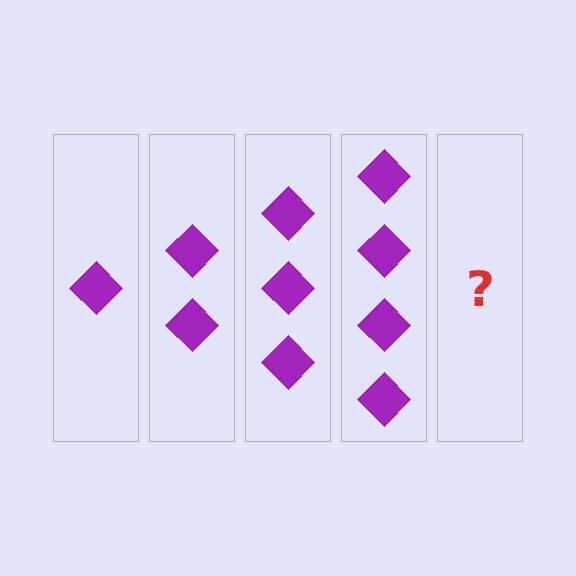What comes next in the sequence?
The next element should be 5 diamonds.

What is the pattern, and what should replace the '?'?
The pattern is that each step adds one more diamond. The '?' should be 5 diamonds.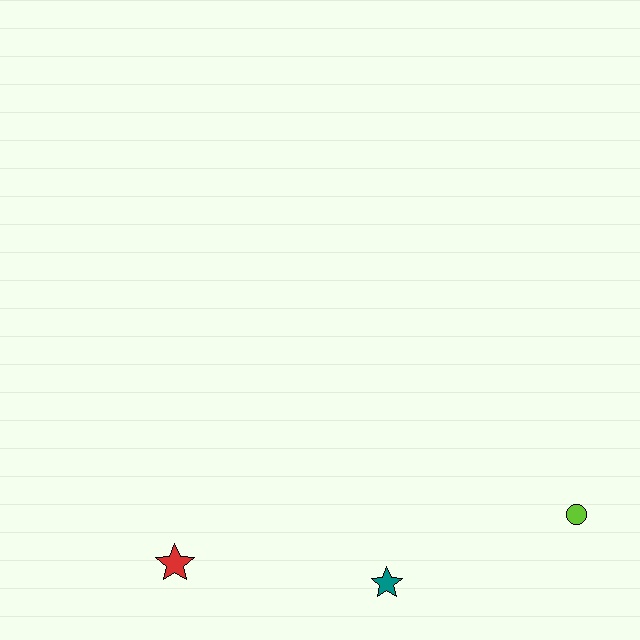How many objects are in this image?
There are 3 objects.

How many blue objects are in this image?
There are no blue objects.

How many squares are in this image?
There are no squares.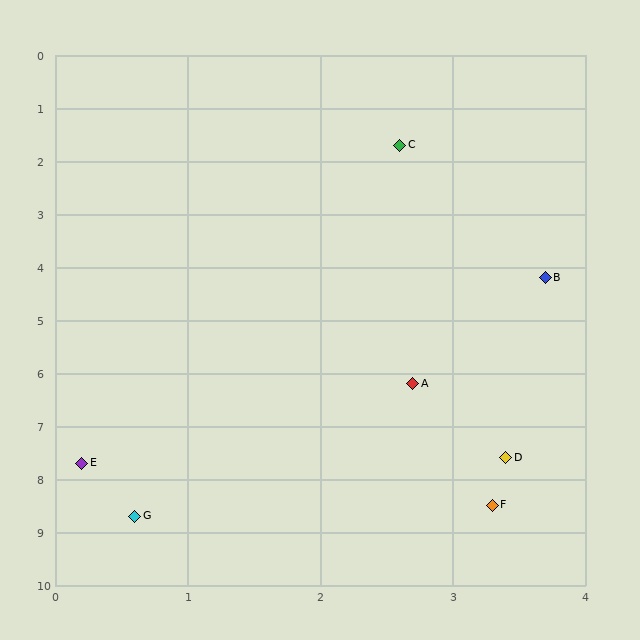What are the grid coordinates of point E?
Point E is at approximately (0.2, 7.7).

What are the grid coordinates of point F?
Point F is at approximately (3.3, 8.5).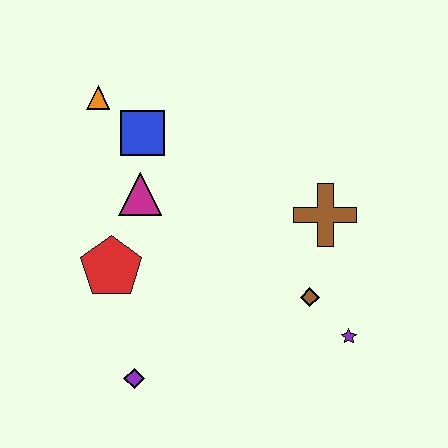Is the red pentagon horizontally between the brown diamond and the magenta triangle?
No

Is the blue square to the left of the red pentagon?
No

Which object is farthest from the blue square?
The purple star is farthest from the blue square.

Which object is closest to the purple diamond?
The red pentagon is closest to the purple diamond.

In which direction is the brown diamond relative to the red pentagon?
The brown diamond is to the right of the red pentagon.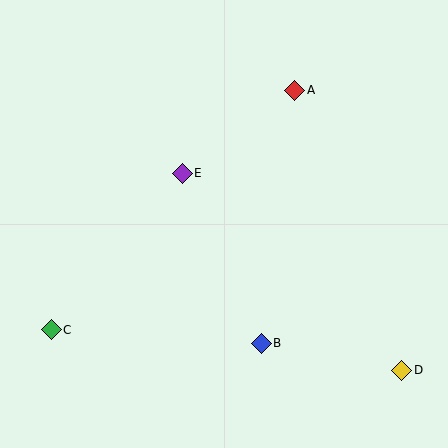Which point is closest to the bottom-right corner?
Point D is closest to the bottom-right corner.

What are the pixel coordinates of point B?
Point B is at (261, 344).